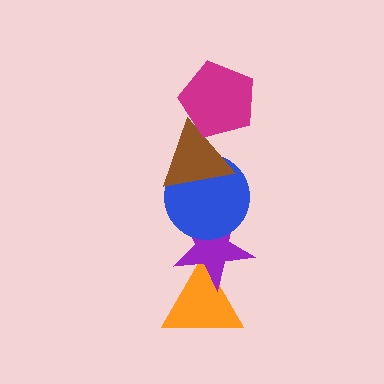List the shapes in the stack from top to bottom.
From top to bottom: the magenta pentagon, the brown triangle, the blue circle, the purple star, the orange triangle.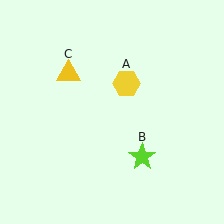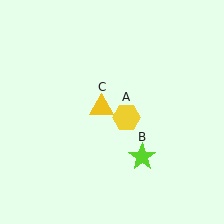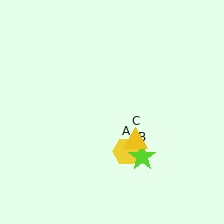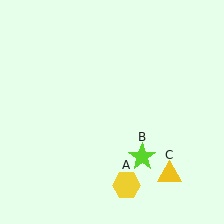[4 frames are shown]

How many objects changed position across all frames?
2 objects changed position: yellow hexagon (object A), yellow triangle (object C).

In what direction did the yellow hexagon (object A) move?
The yellow hexagon (object A) moved down.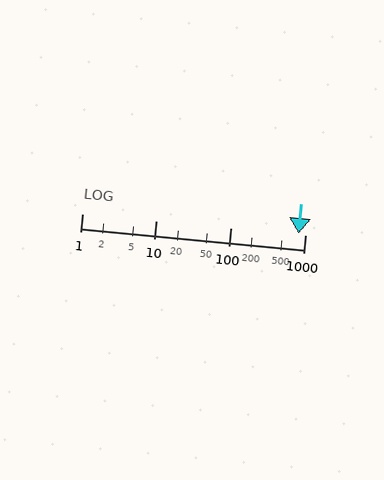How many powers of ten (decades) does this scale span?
The scale spans 3 decades, from 1 to 1000.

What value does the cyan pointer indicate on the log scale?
The pointer indicates approximately 810.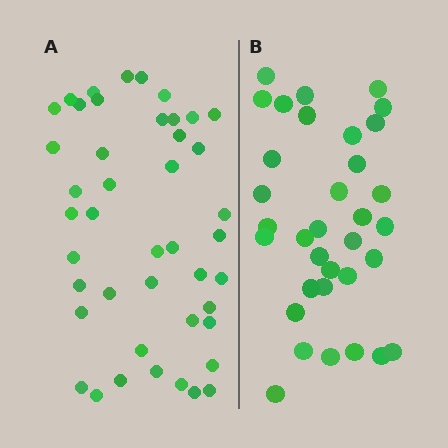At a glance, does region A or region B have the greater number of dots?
Region A (the left region) has more dots.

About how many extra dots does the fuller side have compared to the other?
Region A has roughly 10 or so more dots than region B.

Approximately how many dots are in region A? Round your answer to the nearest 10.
About 40 dots. (The exact count is 44, which rounds to 40.)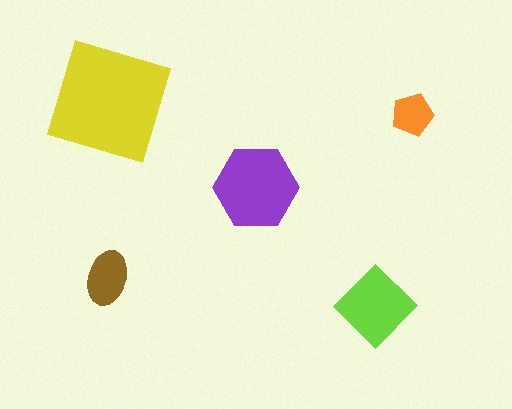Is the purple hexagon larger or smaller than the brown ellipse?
Larger.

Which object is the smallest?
The orange pentagon.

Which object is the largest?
The yellow square.